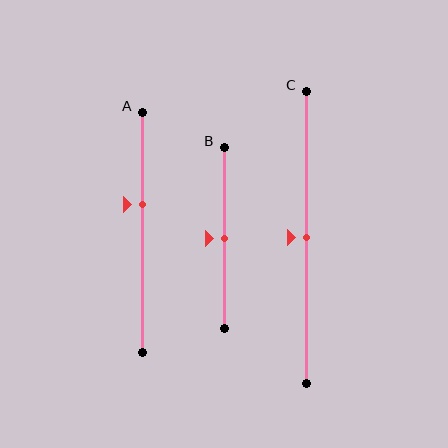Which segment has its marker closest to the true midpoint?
Segment B has its marker closest to the true midpoint.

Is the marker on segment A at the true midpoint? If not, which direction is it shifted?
No, the marker on segment A is shifted upward by about 12% of the segment length.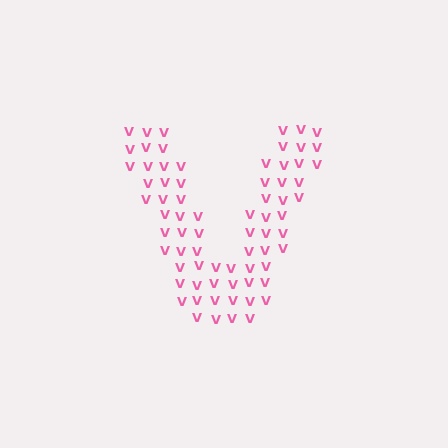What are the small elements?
The small elements are letter V's.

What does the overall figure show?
The overall figure shows the letter V.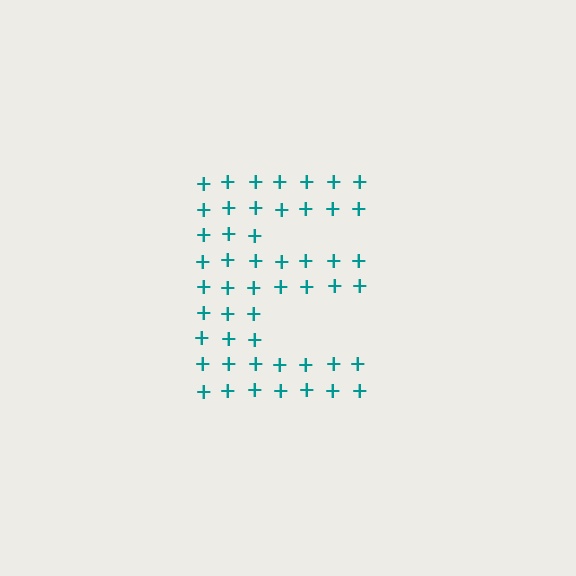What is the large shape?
The large shape is the letter E.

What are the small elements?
The small elements are plus signs.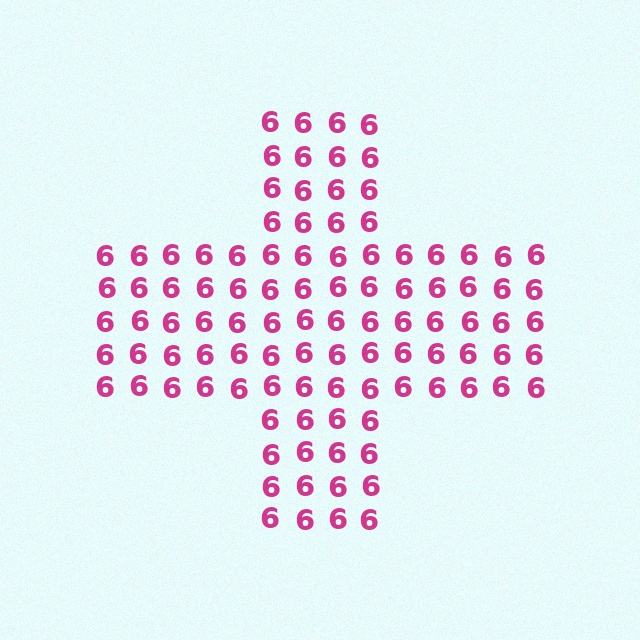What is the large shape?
The large shape is a cross.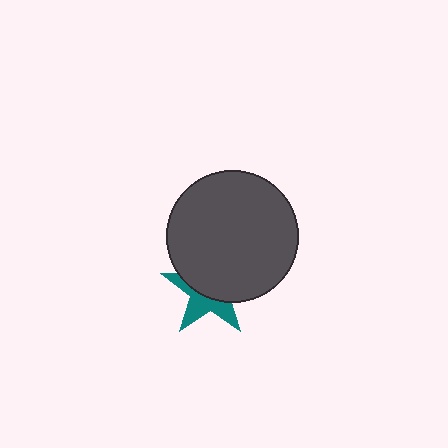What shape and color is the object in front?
The object in front is a dark gray circle.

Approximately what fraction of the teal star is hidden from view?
Roughly 58% of the teal star is hidden behind the dark gray circle.